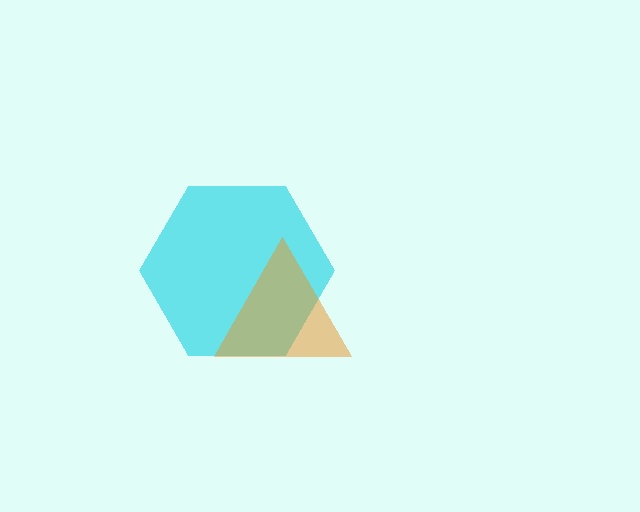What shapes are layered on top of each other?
The layered shapes are: a cyan hexagon, an orange triangle.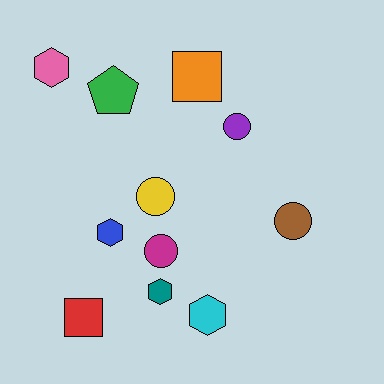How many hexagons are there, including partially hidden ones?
There are 4 hexagons.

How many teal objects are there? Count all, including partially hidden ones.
There is 1 teal object.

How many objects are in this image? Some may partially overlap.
There are 11 objects.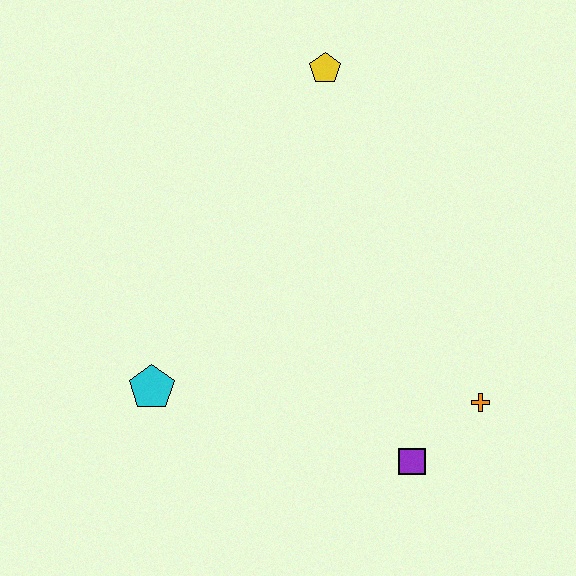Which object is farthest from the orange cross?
The yellow pentagon is farthest from the orange cross.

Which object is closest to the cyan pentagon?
The purple square is closest to the cyan pentagon.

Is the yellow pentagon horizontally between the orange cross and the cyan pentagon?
Yes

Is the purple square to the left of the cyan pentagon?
No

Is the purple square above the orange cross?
No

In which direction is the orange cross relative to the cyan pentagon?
The orange cross is to the right of the cyan pentagon.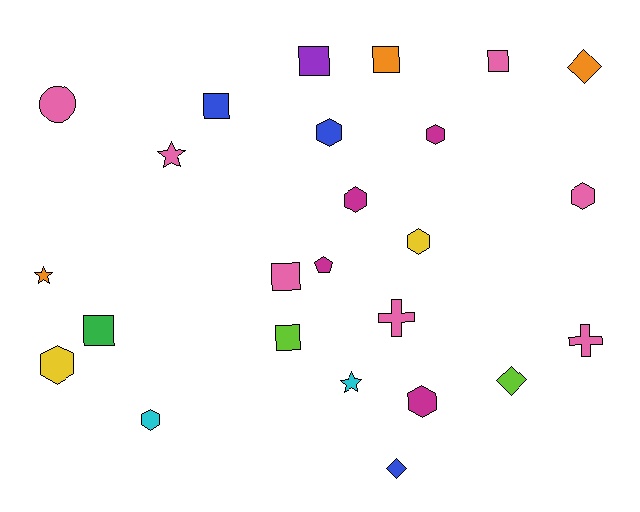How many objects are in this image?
There are 25 objects.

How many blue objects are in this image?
There are 3 blue objects.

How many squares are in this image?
There are 7 squares.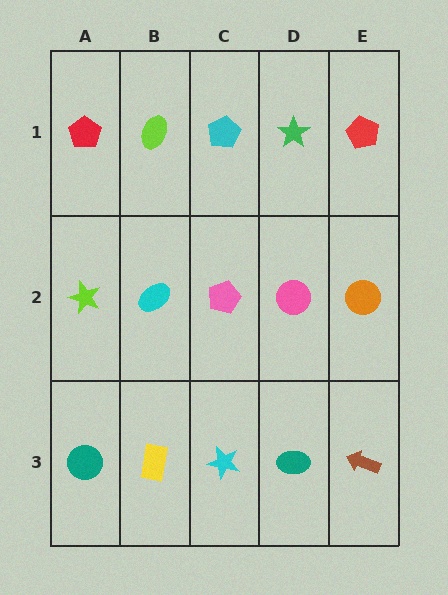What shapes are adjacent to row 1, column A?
A lime star (row 2, column A), a lime ellipse (row 1, column B).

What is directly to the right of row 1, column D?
A red pentagon.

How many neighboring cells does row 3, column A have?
2.